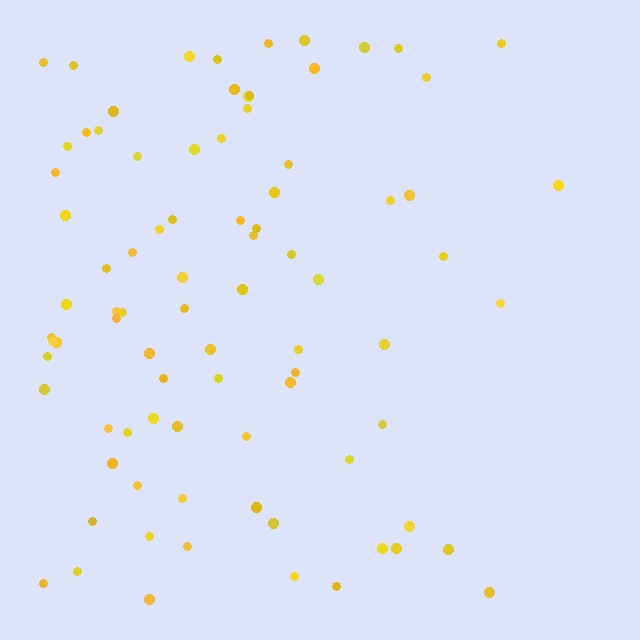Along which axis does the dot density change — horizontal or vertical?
Horizontal.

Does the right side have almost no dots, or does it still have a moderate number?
Still a moderate number, just noticeably fewer than the left.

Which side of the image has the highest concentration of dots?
The left.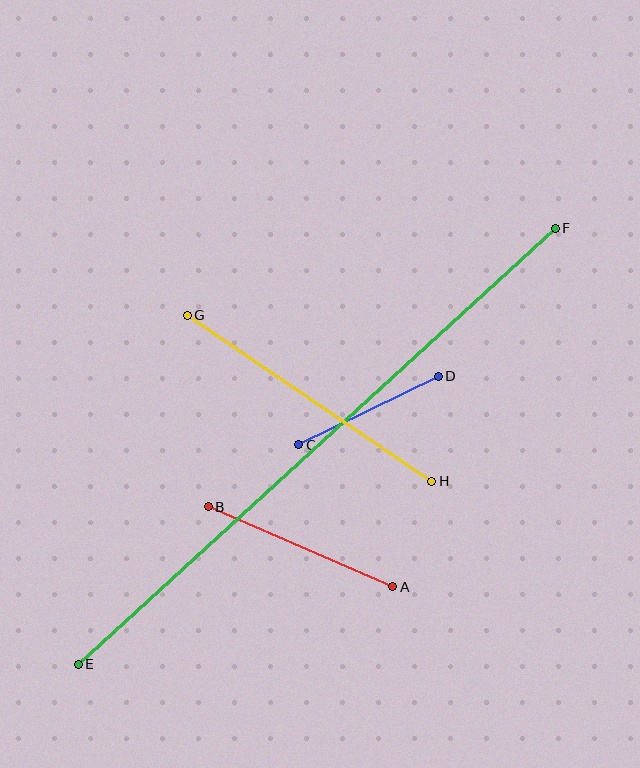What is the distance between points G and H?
The distance is approximately 296 pixels.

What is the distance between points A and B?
The distance is approximately 201 pixels.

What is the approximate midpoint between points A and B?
The midpoint is at approximately (300, 547) pixels.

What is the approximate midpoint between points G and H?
The midpoint is at approximately (309, 398) pixels.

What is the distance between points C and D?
The distance is approximately 156 pixels.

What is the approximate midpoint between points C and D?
The midpoint is at approximately (368, 411) pixels.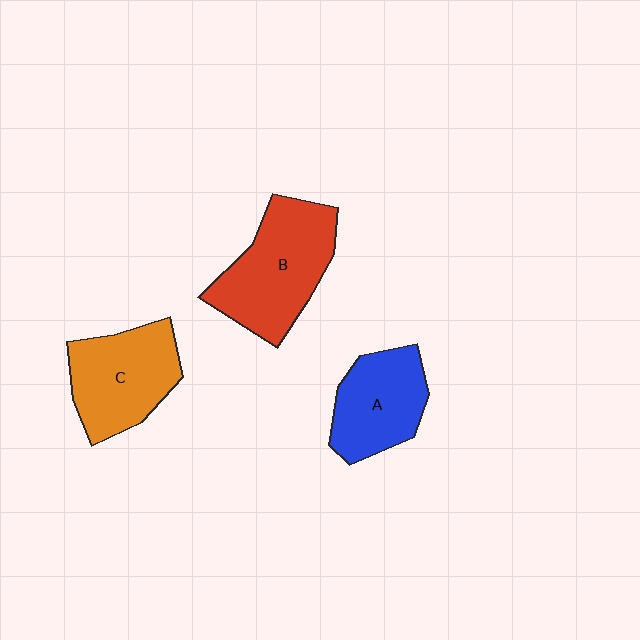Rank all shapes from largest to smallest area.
From largest to smallest: B (red), C (orange), A (blue).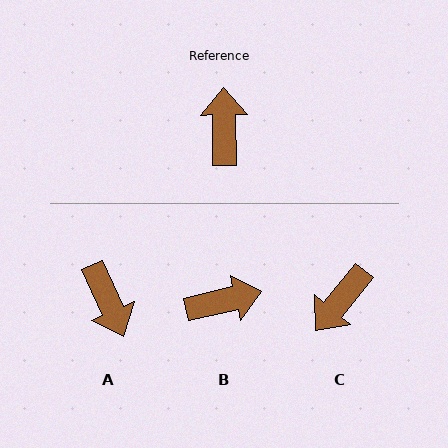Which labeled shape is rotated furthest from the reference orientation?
A, about 157 degrees away.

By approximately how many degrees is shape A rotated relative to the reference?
Approximately 157 degrees clockwise.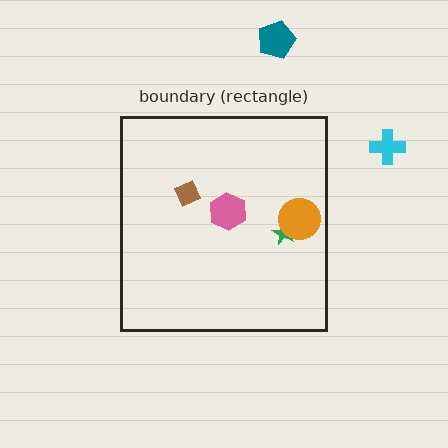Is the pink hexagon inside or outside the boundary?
Inside.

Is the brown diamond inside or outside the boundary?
Inside.